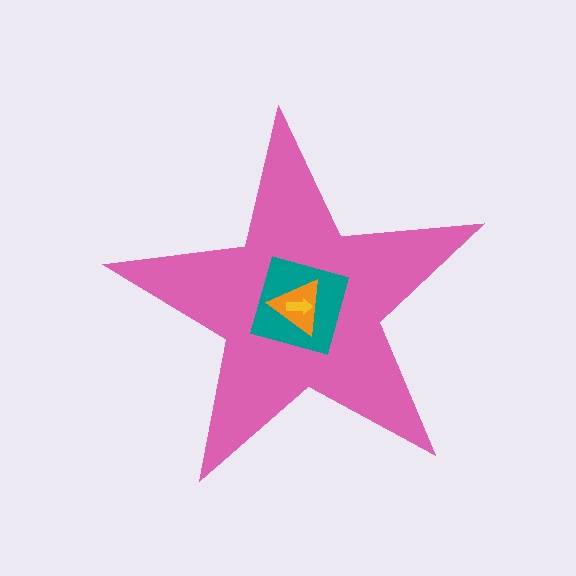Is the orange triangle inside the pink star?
Yes.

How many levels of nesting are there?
4.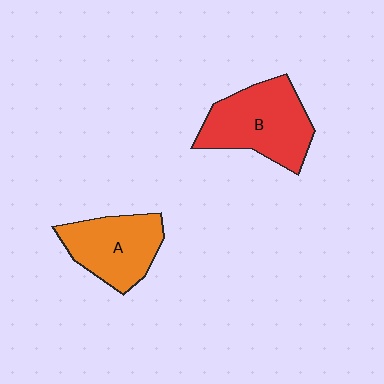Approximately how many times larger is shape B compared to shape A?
Approximately 1.2 times.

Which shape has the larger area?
Shape B (red).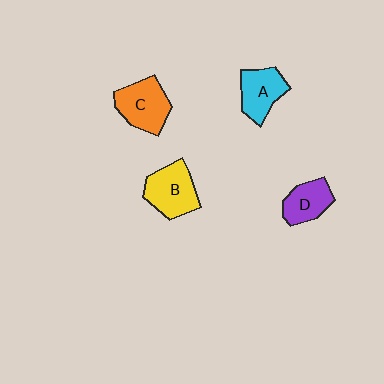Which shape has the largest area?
Shape C (orange).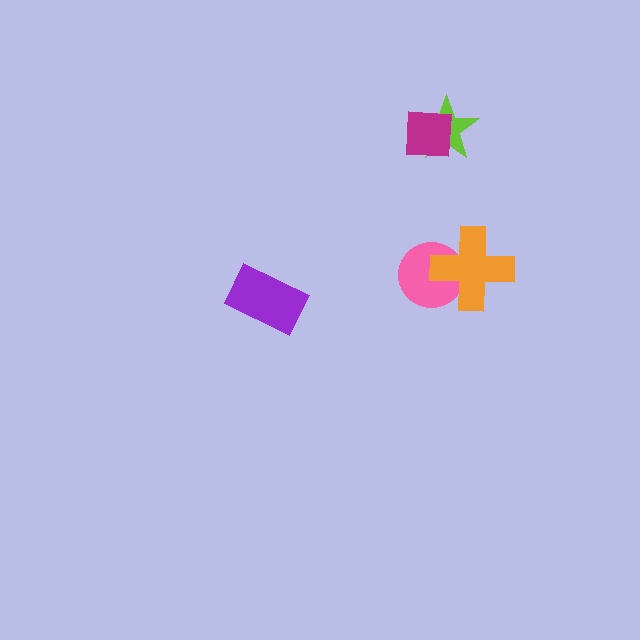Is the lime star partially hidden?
Yes, it is partially covered by another shape.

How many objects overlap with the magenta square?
1 object overlaps with the magenta square.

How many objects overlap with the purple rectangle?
0 objects overlap with the purple rectangle.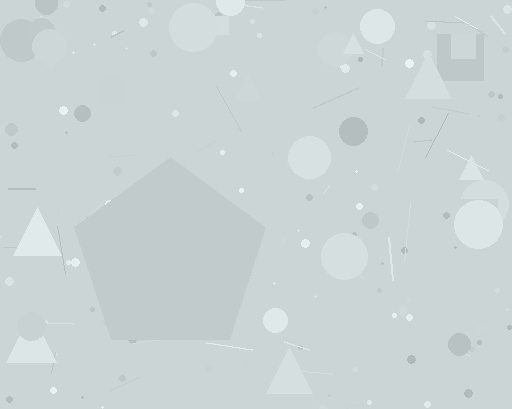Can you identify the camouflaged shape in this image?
The camouflaged shape is a pentagon.